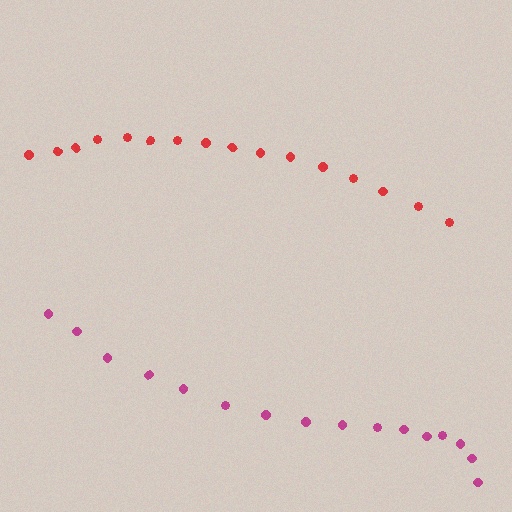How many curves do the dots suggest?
There are 2 distinct paths.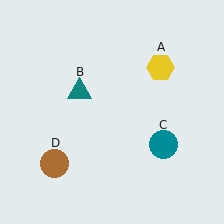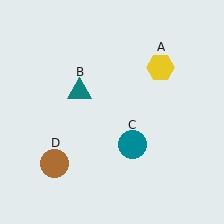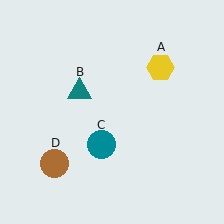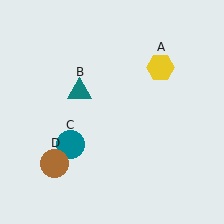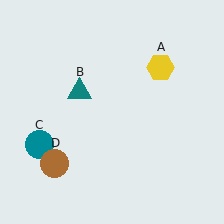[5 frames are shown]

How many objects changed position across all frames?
1 object changed position: teal circle (object C).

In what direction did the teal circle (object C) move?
The teal circle (object C) moved left.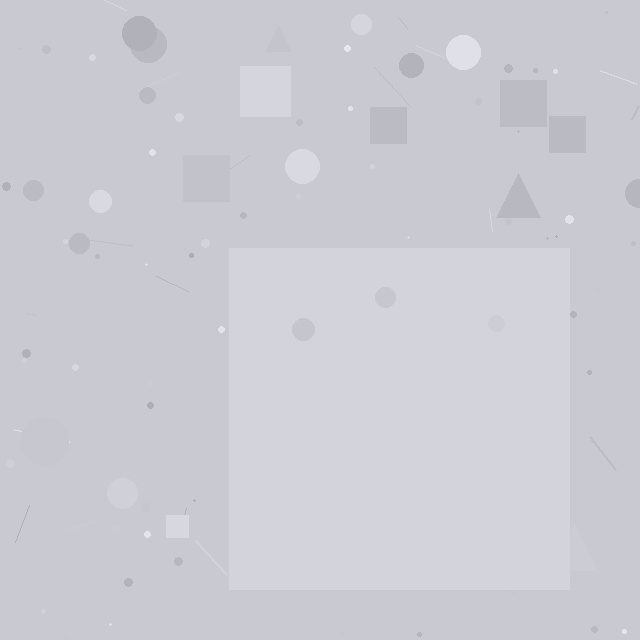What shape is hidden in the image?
A square is hidden in the image.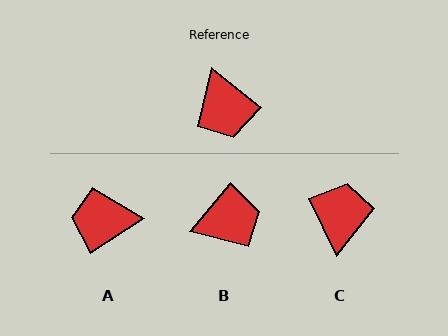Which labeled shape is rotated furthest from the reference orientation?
C, about 154 degrees away.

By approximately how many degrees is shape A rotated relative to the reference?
Approximately 108 degrees clockwise.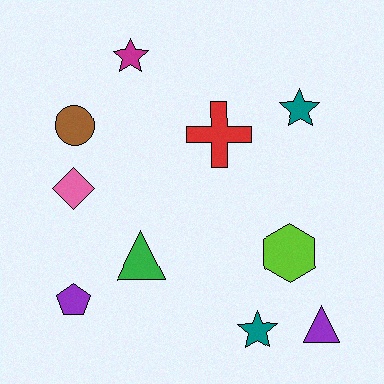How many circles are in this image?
There is 1 circle.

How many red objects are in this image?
There is 1 red object.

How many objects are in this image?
There are 10 objects.